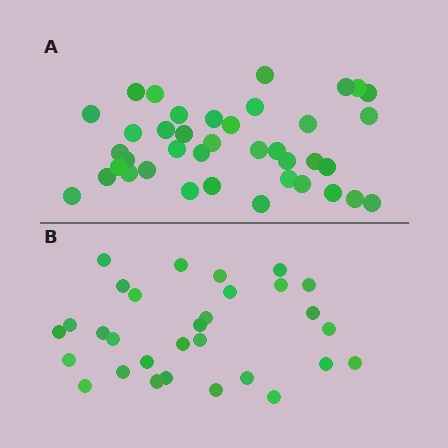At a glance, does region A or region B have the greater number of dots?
Region A (the top region) has more dots.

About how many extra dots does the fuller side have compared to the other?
Region A has roughly 8 or so more dots than region B.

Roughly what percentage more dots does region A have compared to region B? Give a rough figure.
About 30% more.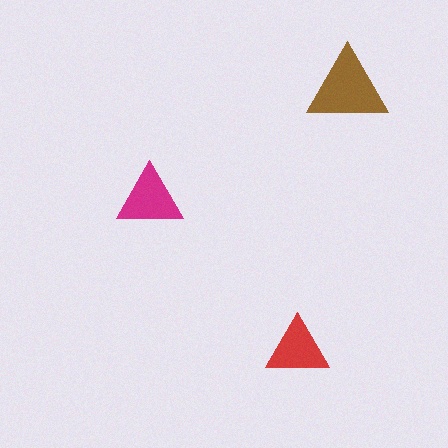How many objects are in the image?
There are 3 objects in the image.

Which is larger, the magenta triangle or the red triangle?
The magenta one.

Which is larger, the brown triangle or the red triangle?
The brown one.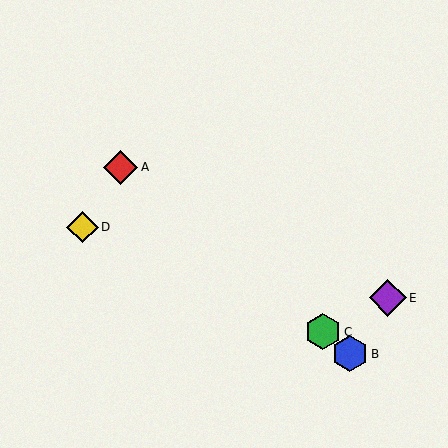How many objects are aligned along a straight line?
3 objects (A, B, C) are aligned along a straight line.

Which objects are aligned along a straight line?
Objects A, B, C are aligned along a straight line.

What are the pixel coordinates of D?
Object D is at (82, 227).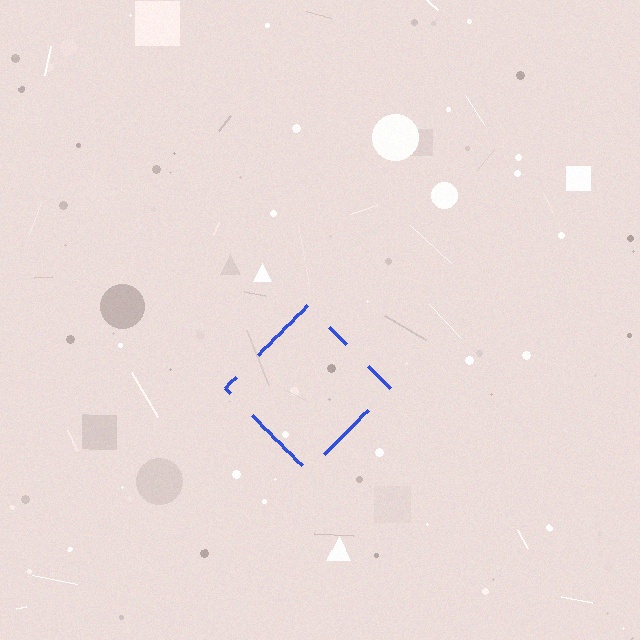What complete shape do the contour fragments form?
The contour fragments form a diamond.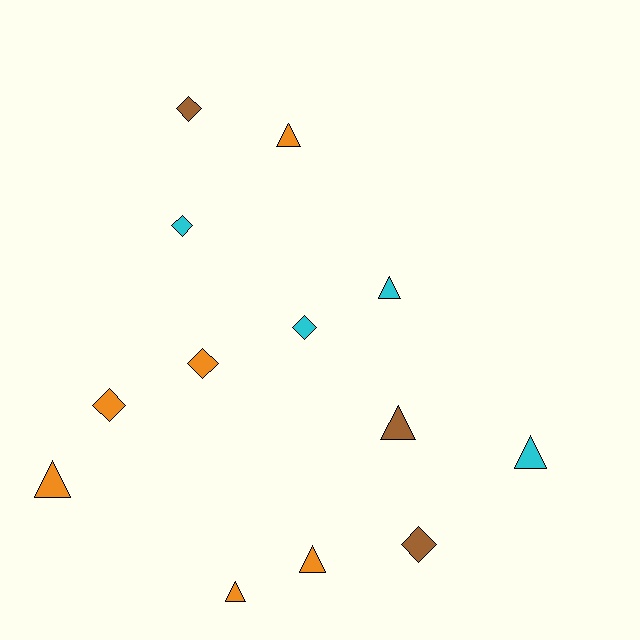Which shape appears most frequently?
Triangle, with 7 objects.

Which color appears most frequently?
Orange, with 6 objects.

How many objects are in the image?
There are 13 objects.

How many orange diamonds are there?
There are 2 orange diamonds.